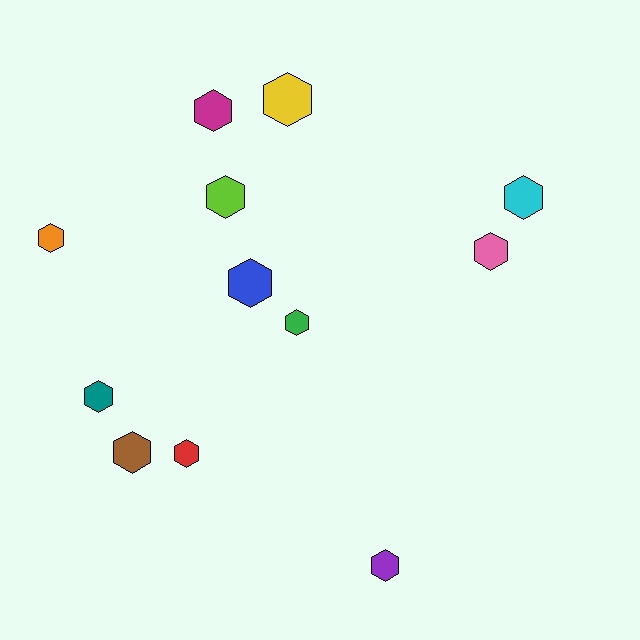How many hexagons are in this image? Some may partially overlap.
There are 12 hexagons.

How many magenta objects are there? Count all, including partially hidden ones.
There is 1 magenta object.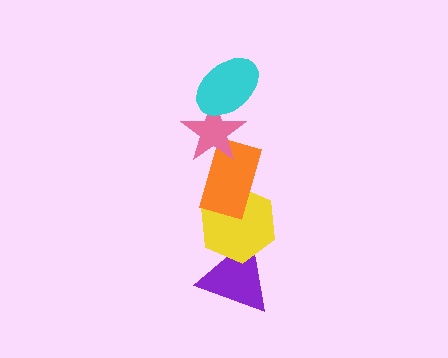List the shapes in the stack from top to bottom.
From top to bottom: the cyan ellipse, the pink star, the orange rectangle, the yellow hexagon, the purple triangle.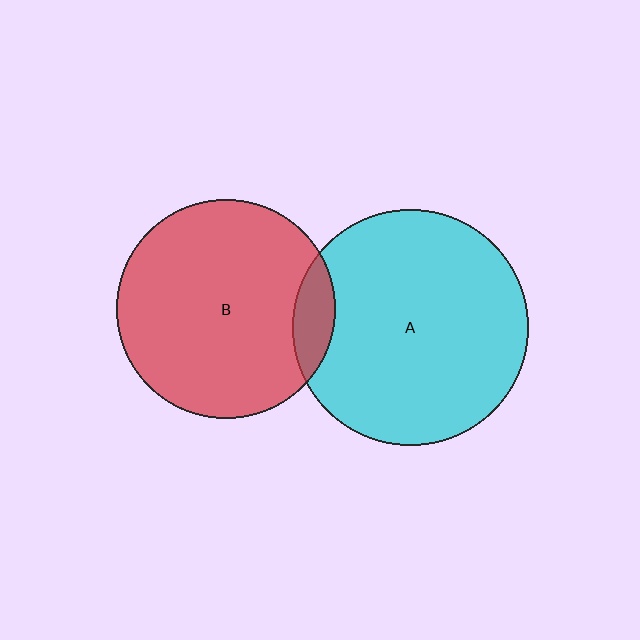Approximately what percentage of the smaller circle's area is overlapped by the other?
Approximately 10%.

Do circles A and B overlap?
Yes.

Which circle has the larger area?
Circle A (cyan).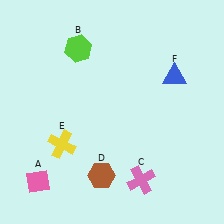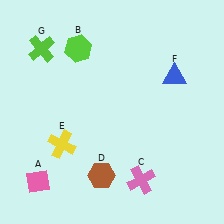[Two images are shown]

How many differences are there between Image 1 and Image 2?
There is 1 difference between the two images.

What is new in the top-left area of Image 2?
A lime cross (G) was added in the top-left area of Image 2.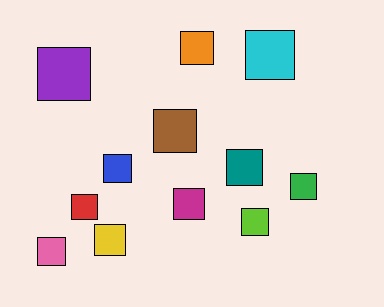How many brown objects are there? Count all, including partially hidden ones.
There is 1 brown object.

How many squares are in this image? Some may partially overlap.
There are 12 squares.